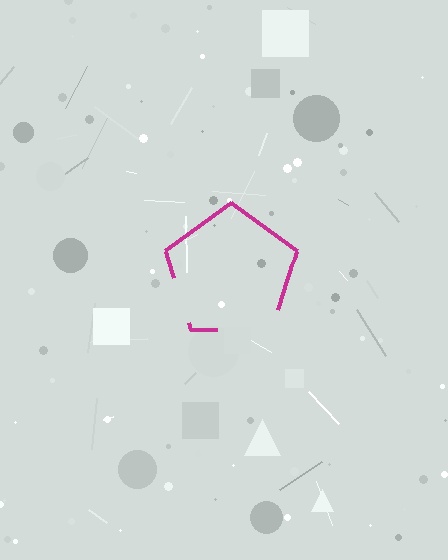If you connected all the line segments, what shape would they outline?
They would outline a pentagon.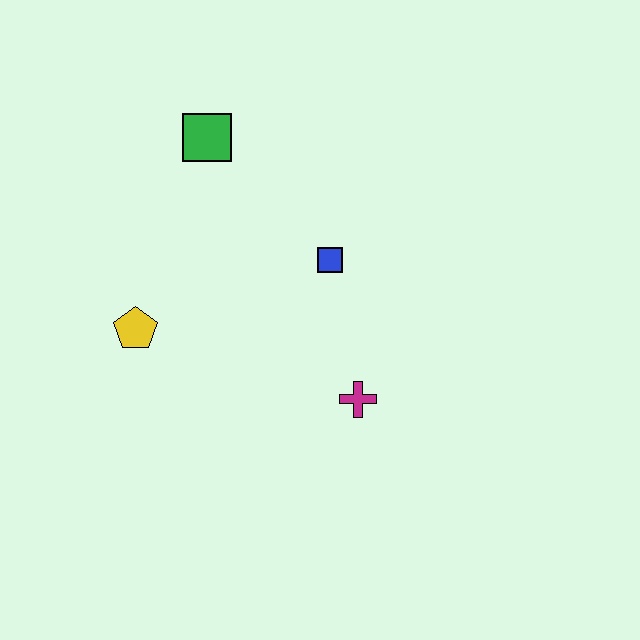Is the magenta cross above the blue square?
No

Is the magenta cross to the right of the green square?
Yes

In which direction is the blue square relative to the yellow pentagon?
The blue square is to the right of the yellow pentagon.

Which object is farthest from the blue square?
The yellow pentagon is farthest from the blue square.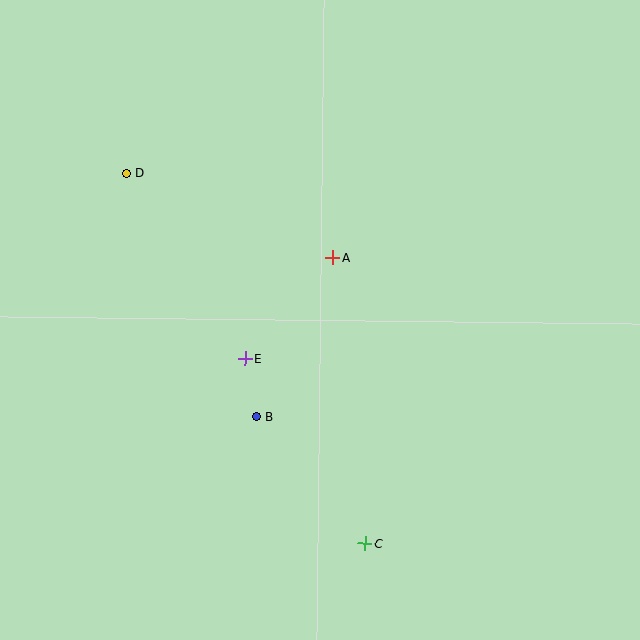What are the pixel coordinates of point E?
Point E is at (245, 359).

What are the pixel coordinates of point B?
Point B is at (256, 417).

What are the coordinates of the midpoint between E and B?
The midpoint between E and B is at (250, 388).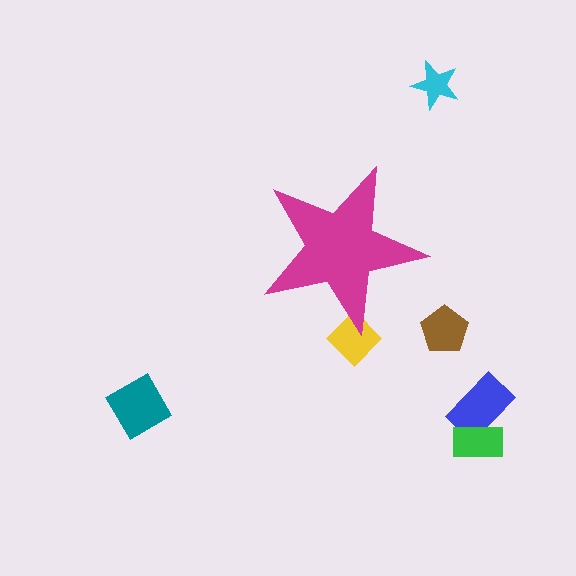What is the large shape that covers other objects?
A magenta star.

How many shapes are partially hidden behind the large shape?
1 shape is partially hidden.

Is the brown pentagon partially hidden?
No, the brown pentagon is fully visible.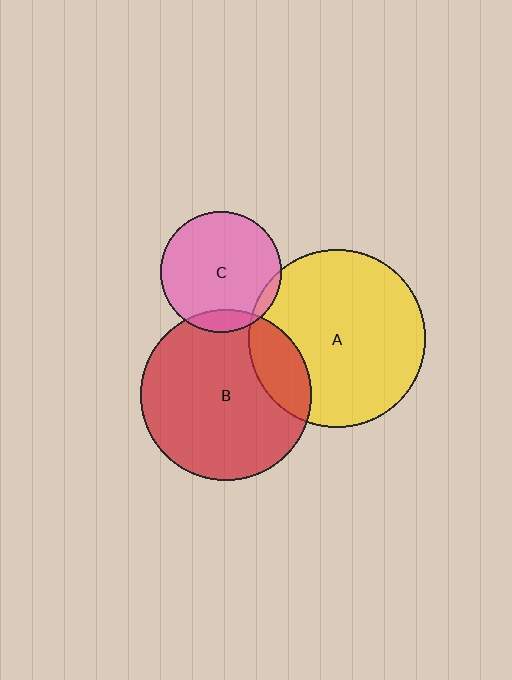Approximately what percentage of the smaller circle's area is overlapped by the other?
Approximately 20%.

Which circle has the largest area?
Circle A (yellow).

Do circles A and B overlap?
Yes.